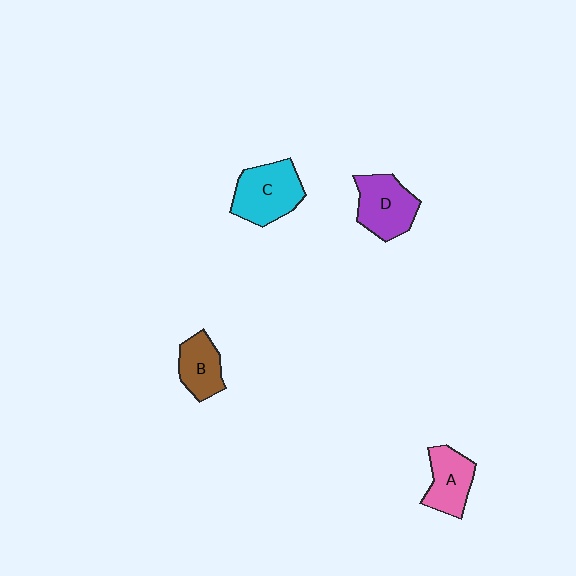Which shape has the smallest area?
Shape B (brown).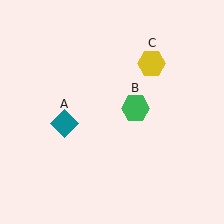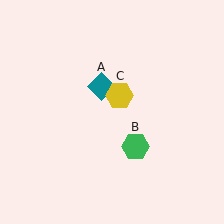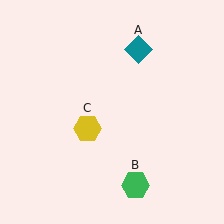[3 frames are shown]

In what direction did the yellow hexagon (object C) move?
The yellow hexagon (object C) moved down and to the left.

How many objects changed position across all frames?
3 objects changed position: teal diamond (object A), green hexagon (object B), yellow hexagon (object C).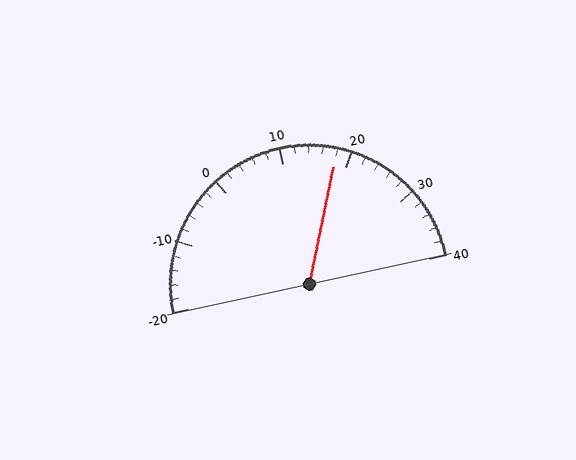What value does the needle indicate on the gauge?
The needle indicates approximately 18.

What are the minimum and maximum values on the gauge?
The gauge ranges from -20 to 40.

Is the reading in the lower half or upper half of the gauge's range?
The reading is in the upper half of the range (-20 to 40).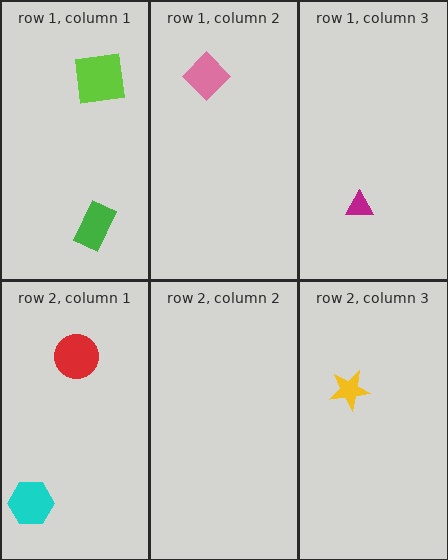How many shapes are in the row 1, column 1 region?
2.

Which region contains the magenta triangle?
The row 1, column 3 region.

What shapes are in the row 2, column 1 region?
The red circle, the cyan hexagon.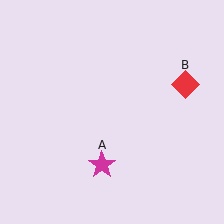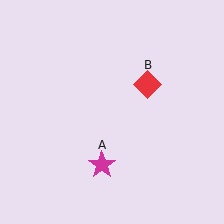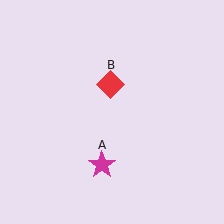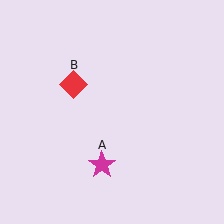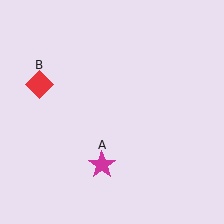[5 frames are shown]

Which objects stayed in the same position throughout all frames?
Magenta star (object A) remained stationary.